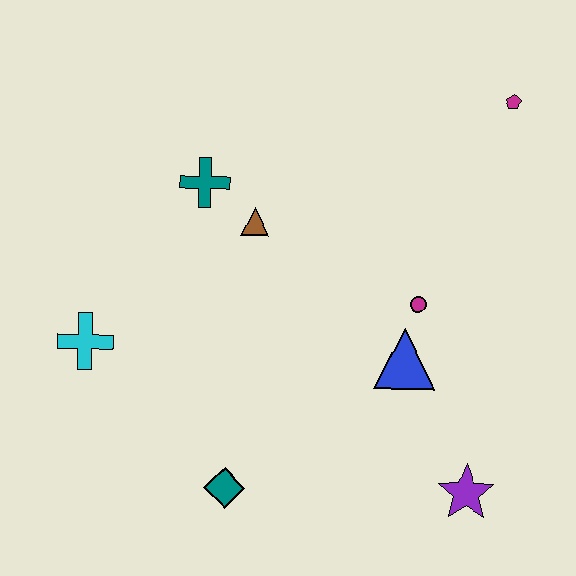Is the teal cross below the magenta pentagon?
Yes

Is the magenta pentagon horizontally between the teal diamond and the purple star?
No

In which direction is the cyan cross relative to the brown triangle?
The cyan cross is to the left of the brown triangle.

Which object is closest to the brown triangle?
The teal cross is closest to the brown triangle.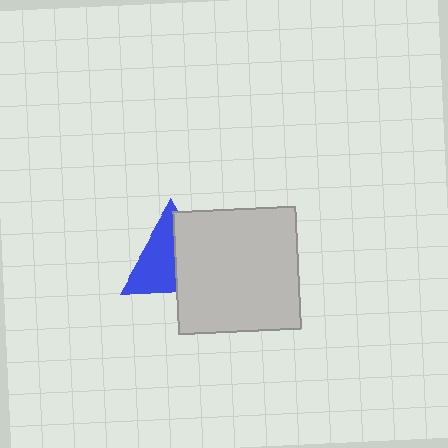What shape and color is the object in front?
The object in front is a light gray square.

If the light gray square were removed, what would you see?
You would see the complete blue triangle.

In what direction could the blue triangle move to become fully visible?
The blue triangle could move left. That would shift it out from behind the light gray square entirely.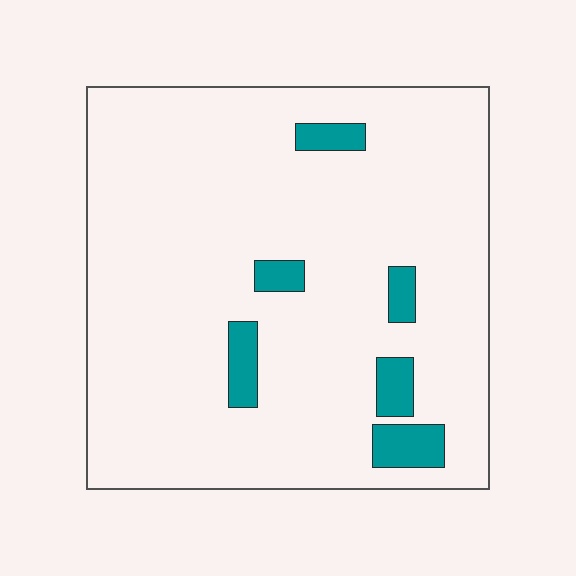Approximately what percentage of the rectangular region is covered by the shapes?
Approximately 10%.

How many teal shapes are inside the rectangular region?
6.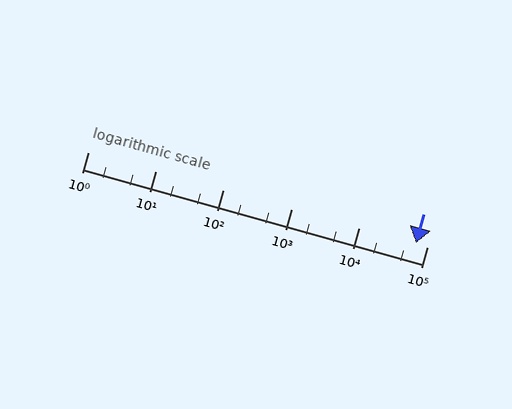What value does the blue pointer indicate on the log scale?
The pointer indicates approximately 69000.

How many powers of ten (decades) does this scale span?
The scale spans 5 decades, from 1 to 100000.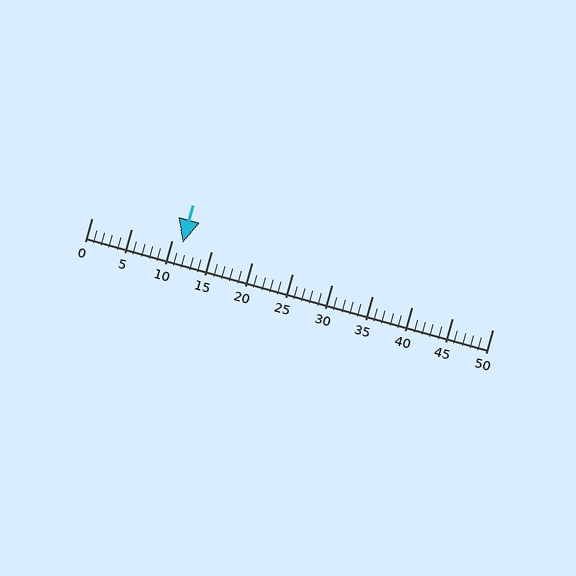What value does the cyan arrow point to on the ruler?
The cyan arrow points to approximately 11.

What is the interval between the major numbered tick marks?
The major tick marks are spaced 5 units apart.